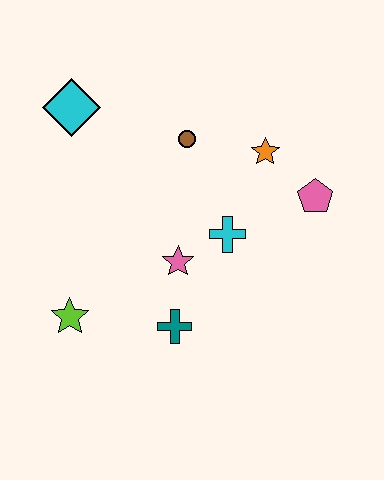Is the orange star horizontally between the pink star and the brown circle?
No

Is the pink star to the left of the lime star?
No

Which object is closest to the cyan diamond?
The brown circle is closest to the cyan diamond.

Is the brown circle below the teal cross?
No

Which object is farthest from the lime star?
The pink pentagon is farthest from the lime star.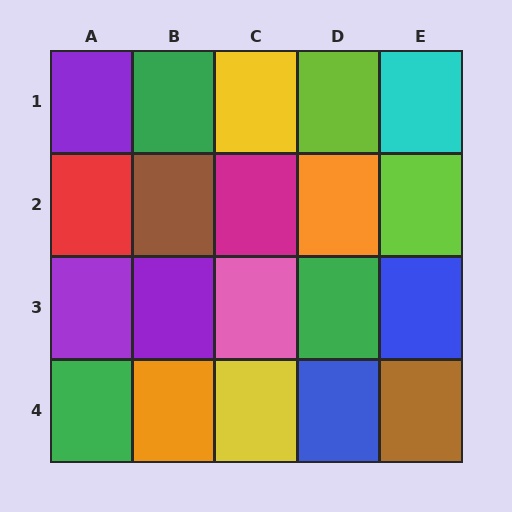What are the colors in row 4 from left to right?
Green, orange, yellow, blue, brown.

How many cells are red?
1 cell is red.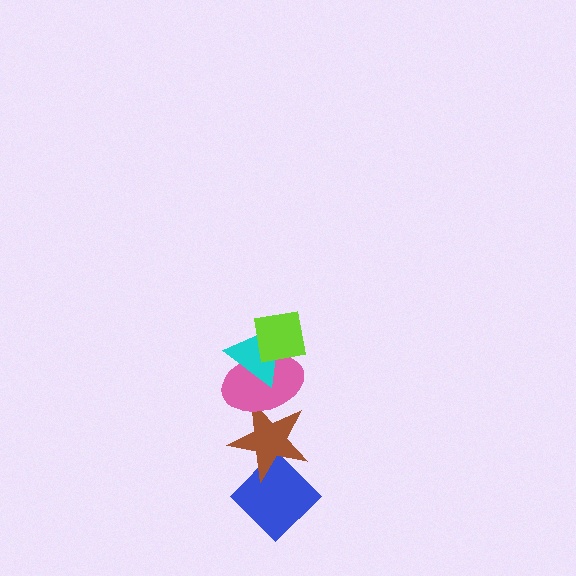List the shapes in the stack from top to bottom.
From top to bottom: the lime square, the cyan triangle, the pink ellipse, the brown star, the blue diamond.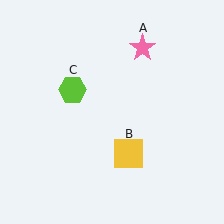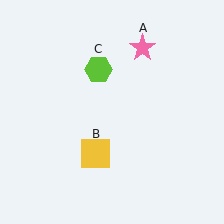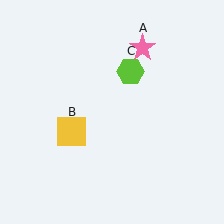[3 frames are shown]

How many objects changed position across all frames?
2 objects changed position: yellow square (object B), lime hexagon (object C).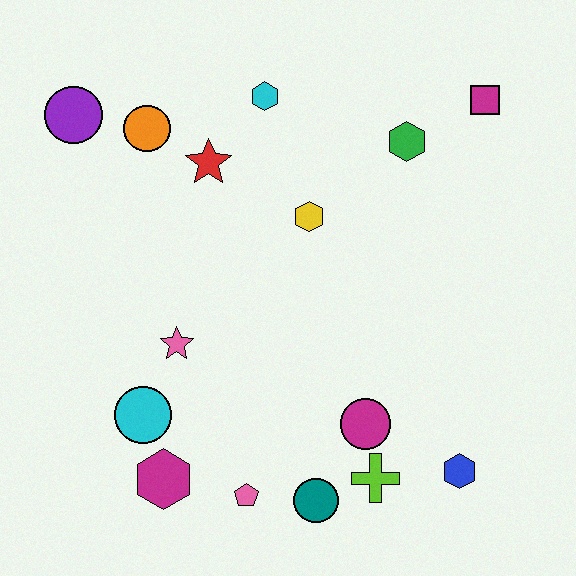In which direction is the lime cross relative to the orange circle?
The lime cross is below the orange circle.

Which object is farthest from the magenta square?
The magenta hexagon is farthest from the magenta square.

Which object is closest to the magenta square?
The green hexagon is closest to the magenta square.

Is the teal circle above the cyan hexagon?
No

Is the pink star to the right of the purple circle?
Yes